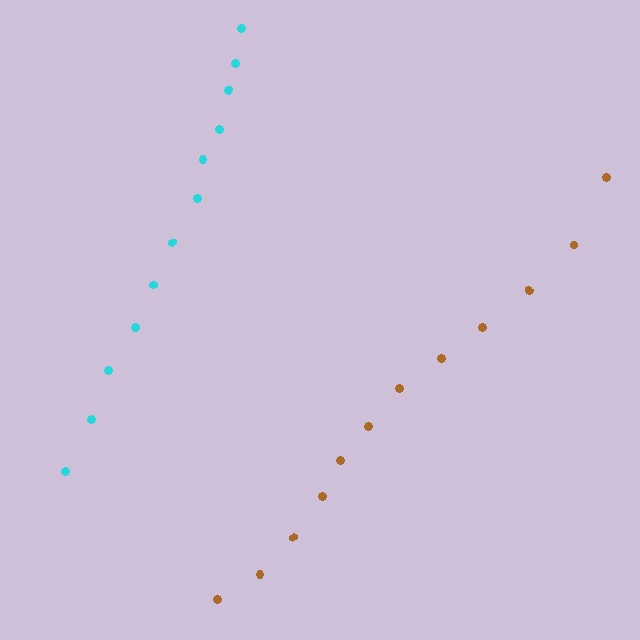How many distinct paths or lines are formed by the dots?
There are 2 distinct paths.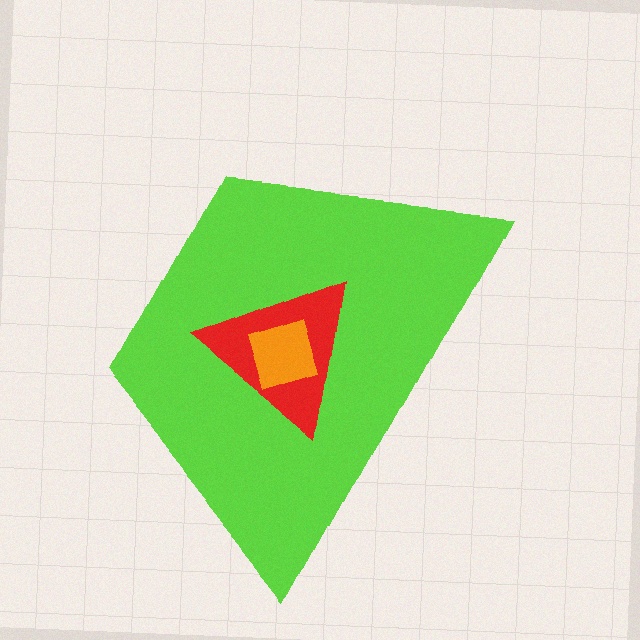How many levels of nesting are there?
3.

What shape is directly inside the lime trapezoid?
The red triangle.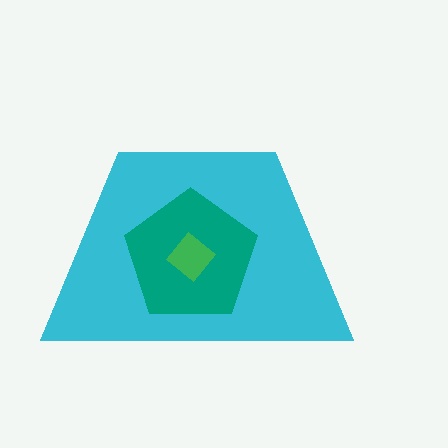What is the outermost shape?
The cyan trapezoid.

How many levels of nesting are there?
3.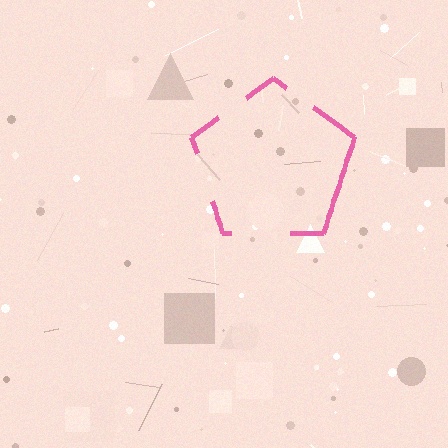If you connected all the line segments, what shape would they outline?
They would outline a pentagon.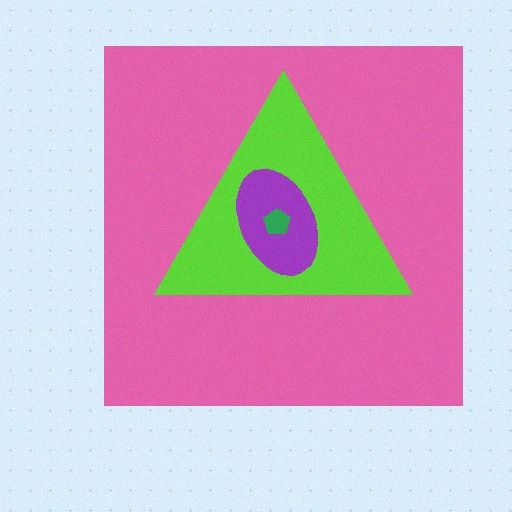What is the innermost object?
The green pentagon.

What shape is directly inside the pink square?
The lime triangle.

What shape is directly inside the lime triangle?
The purple ellipse.